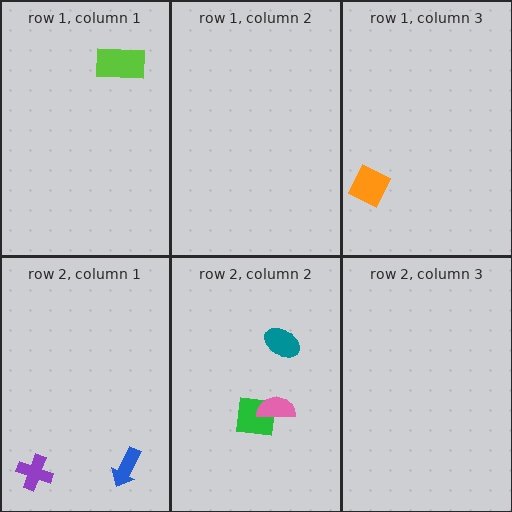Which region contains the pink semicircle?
The row 2, column 2 region.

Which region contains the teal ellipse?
The row 2, column 2 region.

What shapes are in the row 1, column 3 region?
The orange diamond.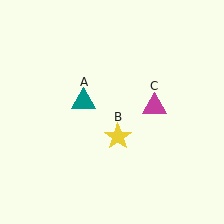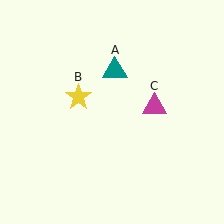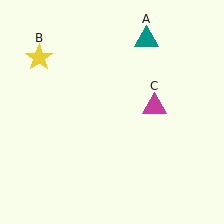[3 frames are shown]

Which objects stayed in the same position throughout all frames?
Magenta triangle (object C) remained stationary.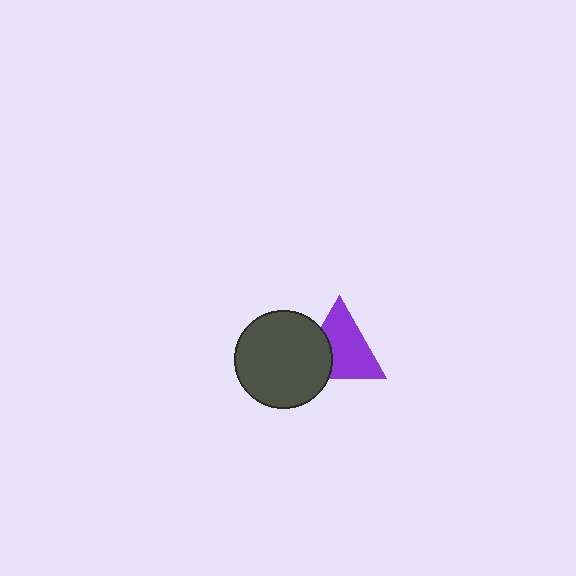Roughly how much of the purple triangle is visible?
Most of it is visible (roughly 69%).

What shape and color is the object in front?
The object in front is a dark gray circle.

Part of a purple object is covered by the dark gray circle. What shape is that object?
It is a triangle.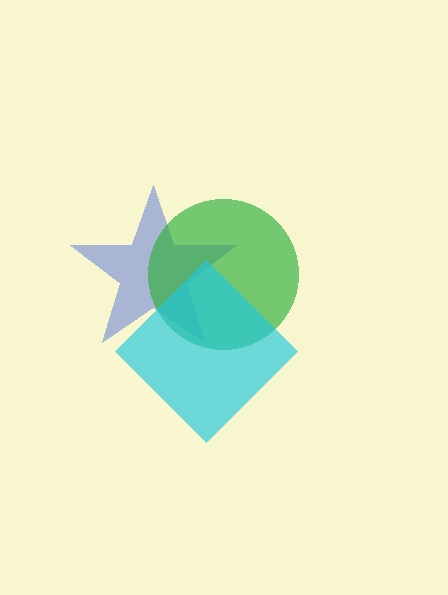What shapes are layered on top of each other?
The layered shapes are: a blue star, a green circle, a cyan diamond.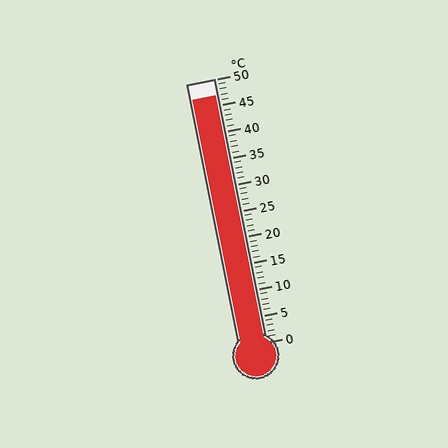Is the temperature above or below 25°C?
The temperature is above 25°C.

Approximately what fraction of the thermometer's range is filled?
The thermometer is filled to approximately 95% of its range.